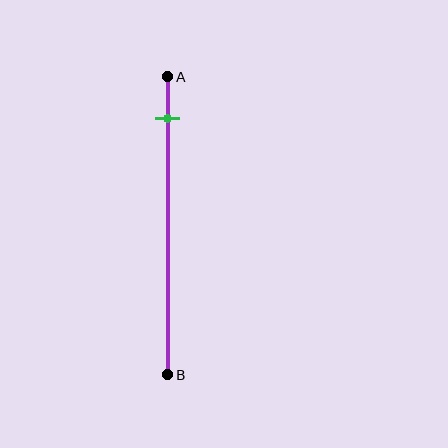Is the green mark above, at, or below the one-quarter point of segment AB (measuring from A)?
The green mark is above the one-quarter point of segment AB.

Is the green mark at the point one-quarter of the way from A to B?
No, the mark is at about 15% from A, not at the 25% one-quarter point.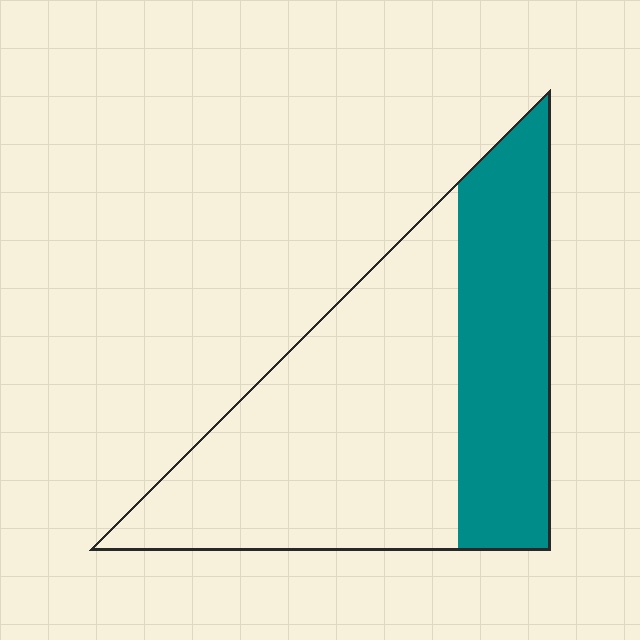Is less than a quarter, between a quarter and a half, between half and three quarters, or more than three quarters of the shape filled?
Between a quarter and a half.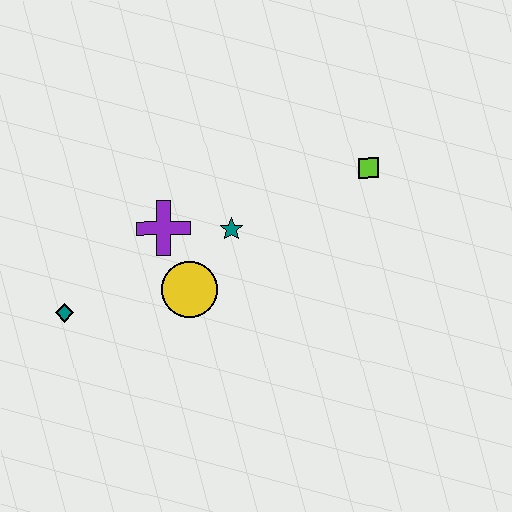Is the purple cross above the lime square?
No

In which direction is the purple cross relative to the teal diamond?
The purple cross is to the right of the teal diamond.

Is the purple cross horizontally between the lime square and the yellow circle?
No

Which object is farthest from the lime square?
The teal diamond is farthest from the lime square.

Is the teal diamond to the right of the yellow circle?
No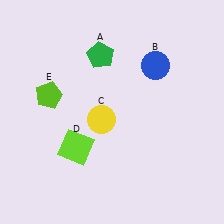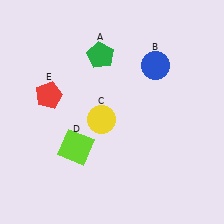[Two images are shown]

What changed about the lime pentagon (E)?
In Image 1, E is lime. In Image 2, it changed to red.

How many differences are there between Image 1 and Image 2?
There is 1 difference between the two images.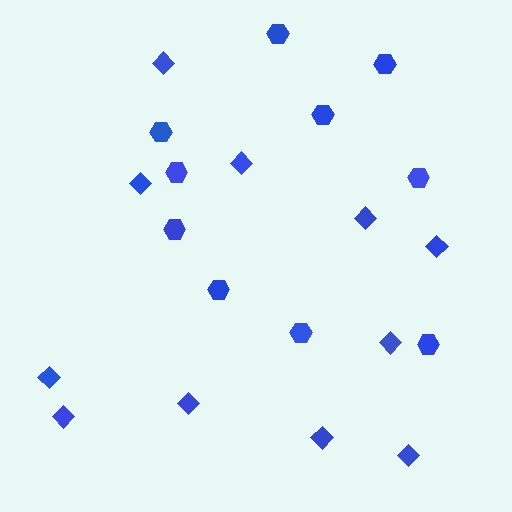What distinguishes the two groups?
There are 2 groups: one group of diamonds (11) and one group of hexagons (10).